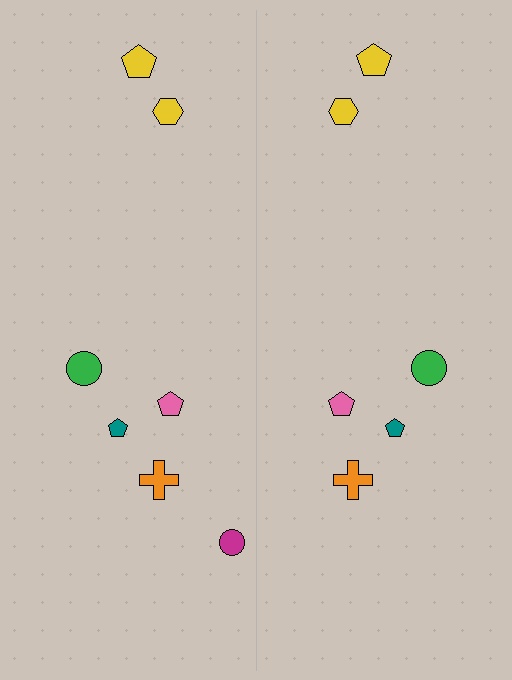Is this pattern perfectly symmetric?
No, the pattern is not perfectly symmetric. A magenta circle is missing from the right side.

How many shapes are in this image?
There are 13 shapes in this image.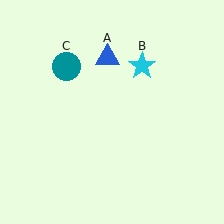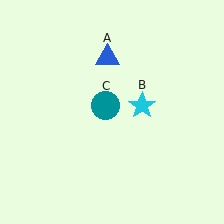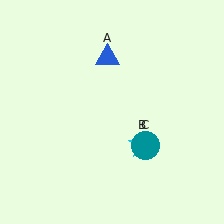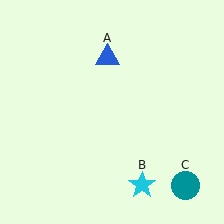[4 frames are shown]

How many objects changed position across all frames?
2 objects changed position: cyan star (object B), teal circle (object C).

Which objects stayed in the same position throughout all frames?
Blue triangle (object A) remained stationary.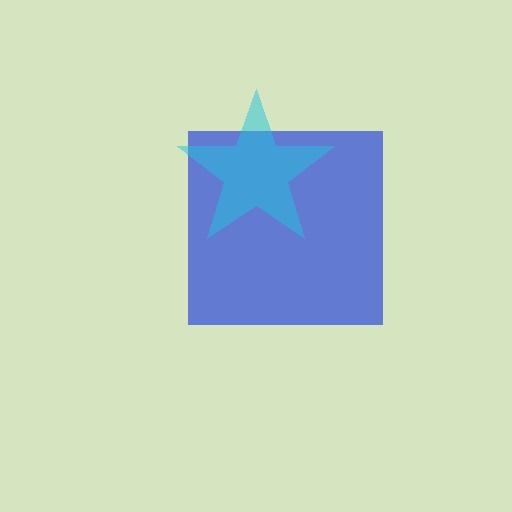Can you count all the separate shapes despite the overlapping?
Yes, there are 2 separate shapes.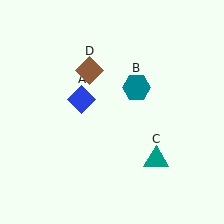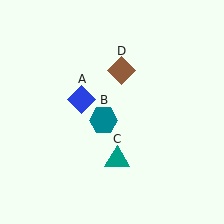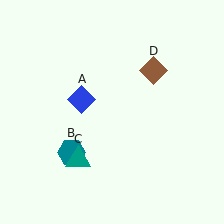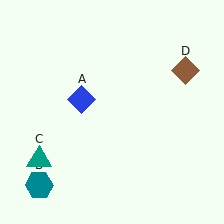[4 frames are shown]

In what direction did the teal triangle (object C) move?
The teal triangle (object C) moved left.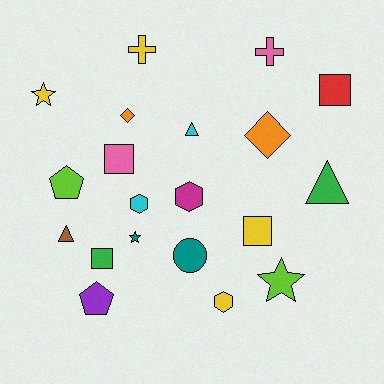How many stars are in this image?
There are 3 stars.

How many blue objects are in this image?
There are no blue objects.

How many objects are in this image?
There are 20 objects.